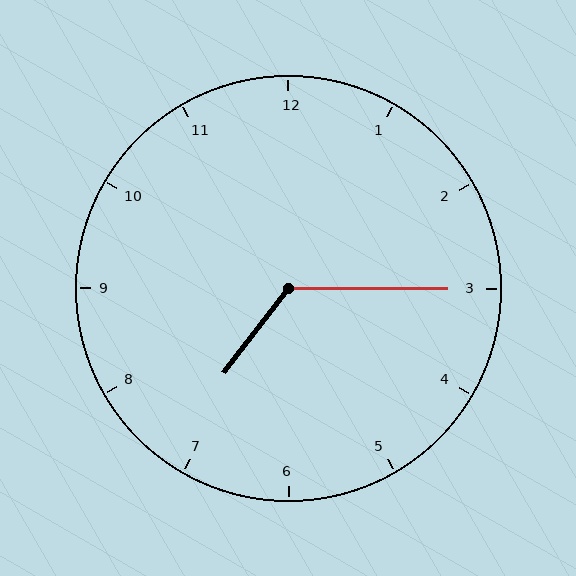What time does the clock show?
7:15.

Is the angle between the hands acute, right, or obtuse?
It is obtuse.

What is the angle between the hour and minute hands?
Approximately 128 degrees.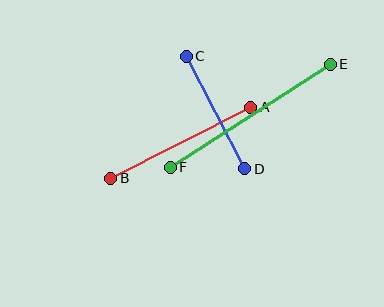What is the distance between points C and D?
The distance is approximately 127 pixels.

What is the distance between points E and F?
The distance is approximately 190 pixels.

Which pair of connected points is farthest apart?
Points E and F are farthest apart.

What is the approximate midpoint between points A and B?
The midpoint is at approximately (181, 143) pixels.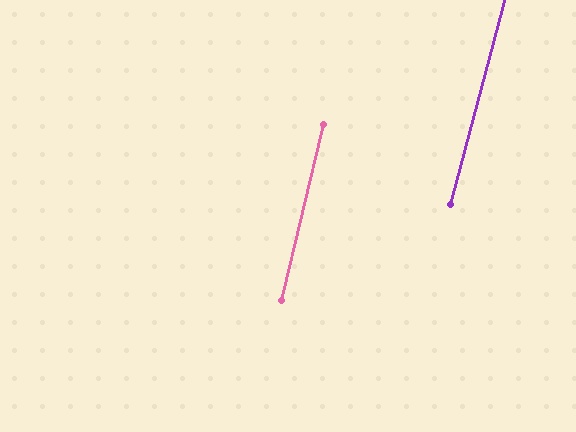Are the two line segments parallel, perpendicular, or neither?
Parallel — their directions differ by only 1.3°.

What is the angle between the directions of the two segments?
Approximately 1 degree.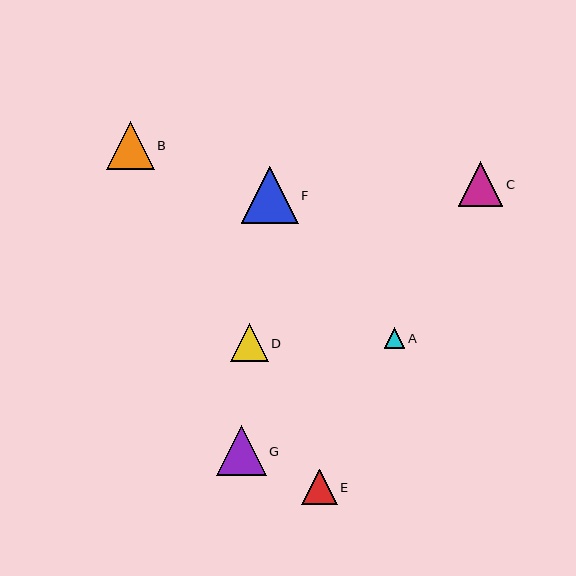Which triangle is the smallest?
Triangle A is the smallest with a size of approximately 21 pixels.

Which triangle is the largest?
Triangle F is the largest with a size of approximately 57 pixels.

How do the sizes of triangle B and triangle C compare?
Triangle B and triangle C are approximately the same size.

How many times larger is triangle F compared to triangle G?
Triangle F is approximately 1.1 times the size of triangle G.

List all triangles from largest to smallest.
From largest to smallest: F, G, B, C, D, E, A.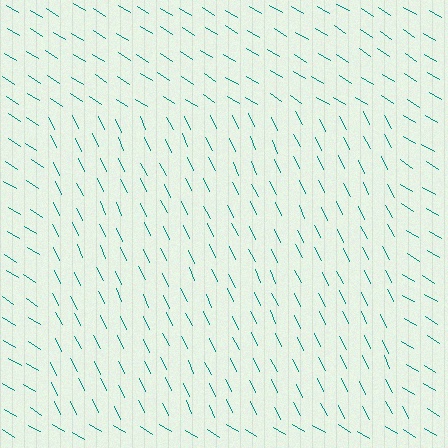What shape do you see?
I see a rectangle.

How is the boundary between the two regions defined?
The boundary is defined purely by a change in line orientation (approximately 32 degrees difference). All lines are the same color and thickness.